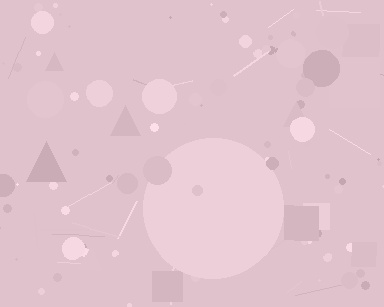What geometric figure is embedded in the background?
A circle is embedded in the background.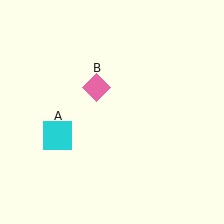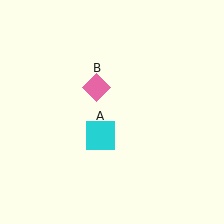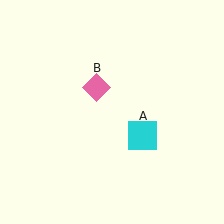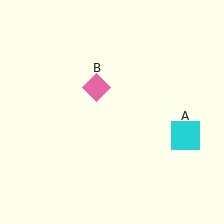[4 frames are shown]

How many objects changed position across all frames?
1 object changed position: cyan square (object A).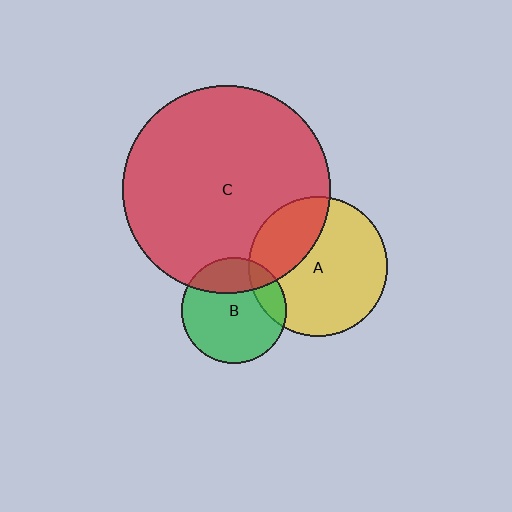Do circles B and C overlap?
Yes.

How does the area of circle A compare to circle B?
Approximately 1.8 times.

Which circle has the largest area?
Circle C (red).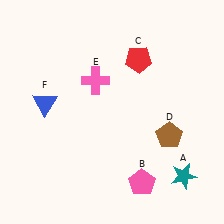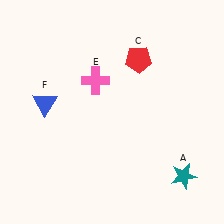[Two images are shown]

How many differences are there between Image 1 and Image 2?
There are 2 differences between the two images.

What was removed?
The pink pentagon (B), the brown pentagon (D) were removed in Image 2.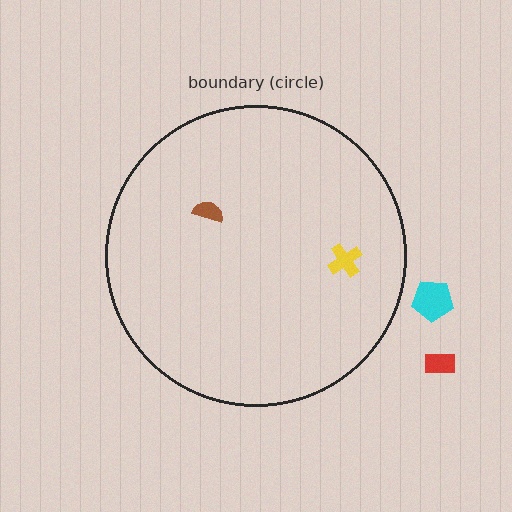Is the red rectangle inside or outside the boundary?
Outside.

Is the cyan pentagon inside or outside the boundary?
Outside.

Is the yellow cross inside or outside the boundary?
Inside.